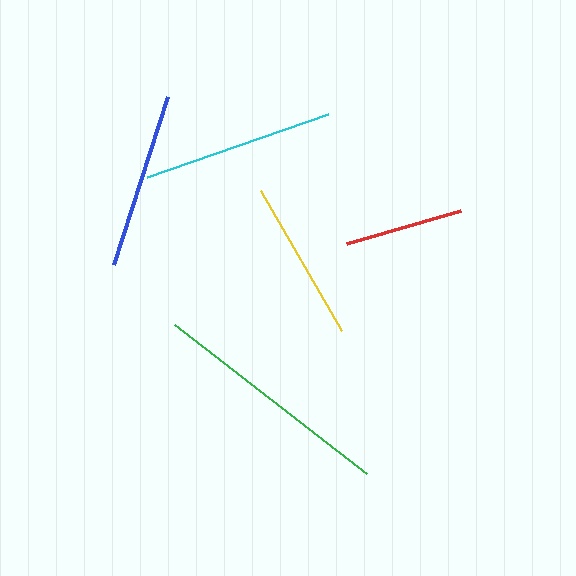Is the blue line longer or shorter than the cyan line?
The cyan line is longer than the blue line.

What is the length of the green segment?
The green segment is approximately 243 pixels long.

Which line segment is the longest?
The green line is the longest at approximately 243 pixels.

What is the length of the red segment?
The red segment is approximately 119 pixels long.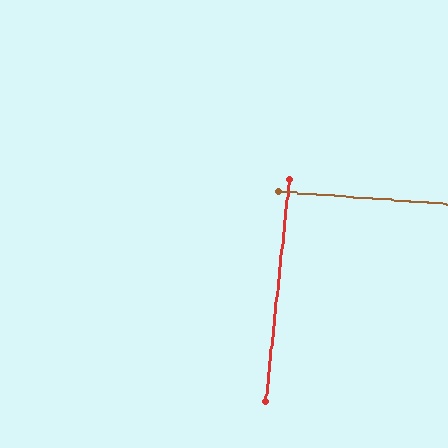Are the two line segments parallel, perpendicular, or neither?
Perpendicular — they meet at approximately 88°.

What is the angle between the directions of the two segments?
Approximately 88 degrees.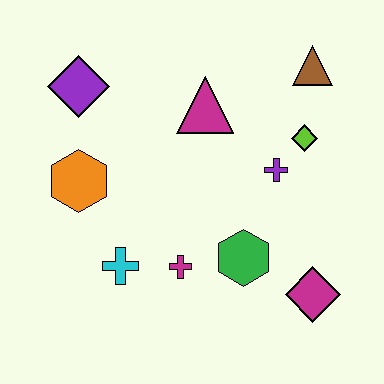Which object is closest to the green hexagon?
The magenta cross is closest to the green hexagon.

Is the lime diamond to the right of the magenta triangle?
Yes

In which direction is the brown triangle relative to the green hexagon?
The brown triangle is above the green hexagon.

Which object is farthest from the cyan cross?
The brown triangle is farthest from the cyan cross.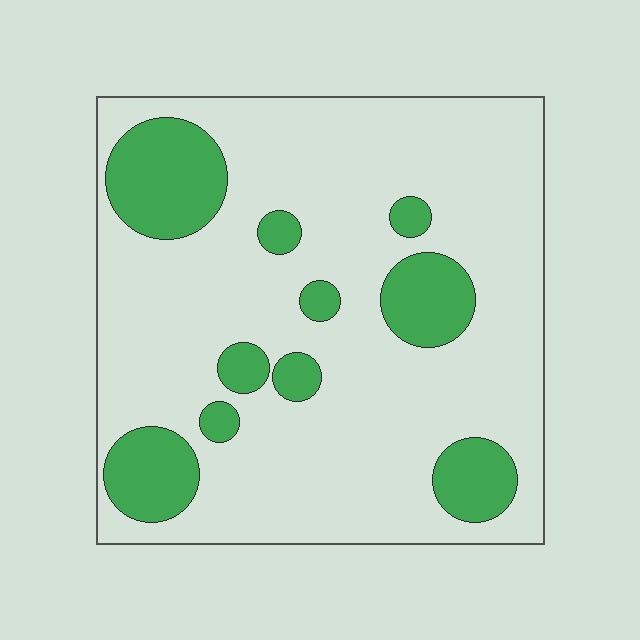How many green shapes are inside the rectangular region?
10.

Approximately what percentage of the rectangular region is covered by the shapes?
Approximately 20%.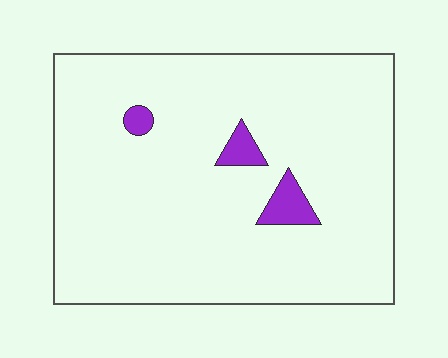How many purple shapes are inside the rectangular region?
3.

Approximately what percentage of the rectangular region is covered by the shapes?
Approximately 5%.